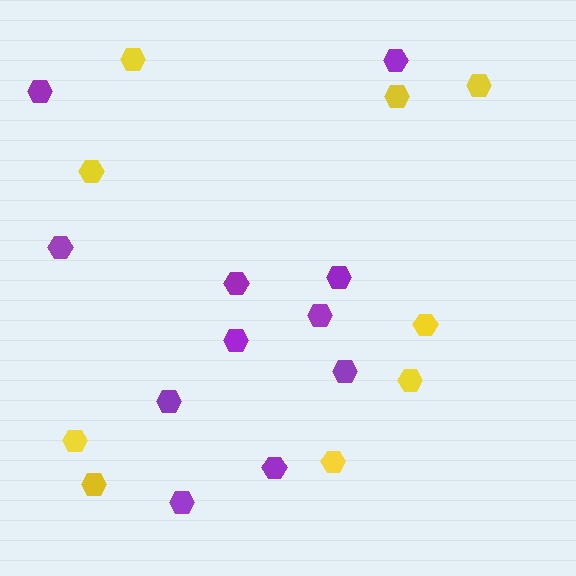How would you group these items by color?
There are 2 groups: one group of purple hexagons (11) and one group of yellow hexagons (9).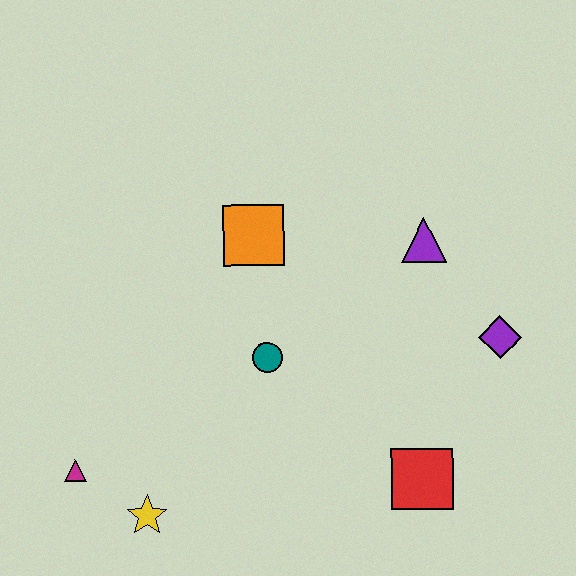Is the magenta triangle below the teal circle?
Yes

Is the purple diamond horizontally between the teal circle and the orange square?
No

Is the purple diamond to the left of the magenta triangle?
No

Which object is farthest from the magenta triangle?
The purple diamond is farthest from the magenta triangle.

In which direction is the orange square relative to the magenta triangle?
The orange square is above the magenta triangle.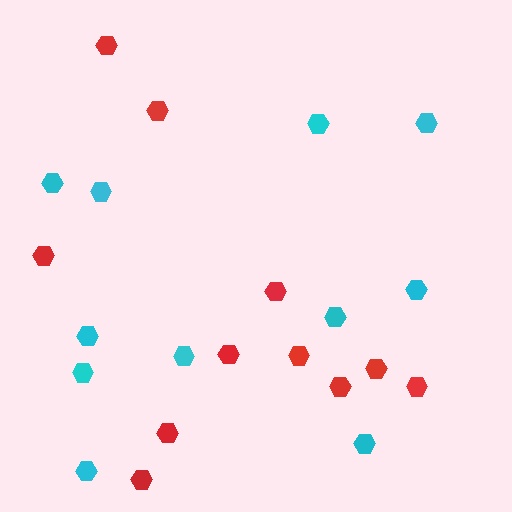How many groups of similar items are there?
There are 2 groups: one group of red hexagons (11) and one group of cyan hexagons (11).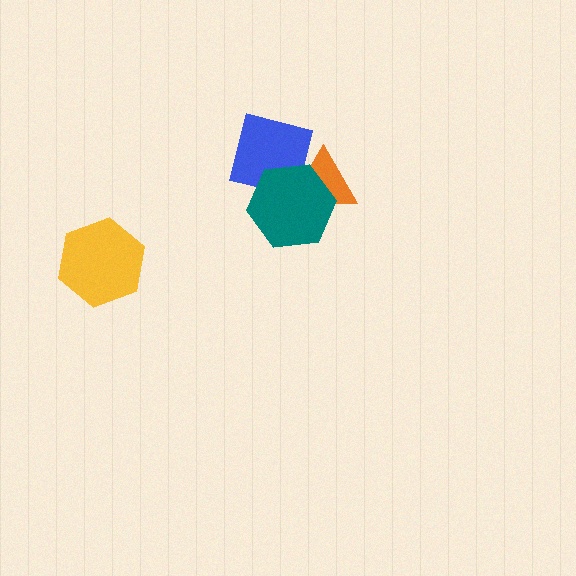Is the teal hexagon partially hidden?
No, no other shape covers it.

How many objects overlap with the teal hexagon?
2 objects overlap with the teal hexagon.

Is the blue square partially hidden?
Yes, it is partially covered by another shape.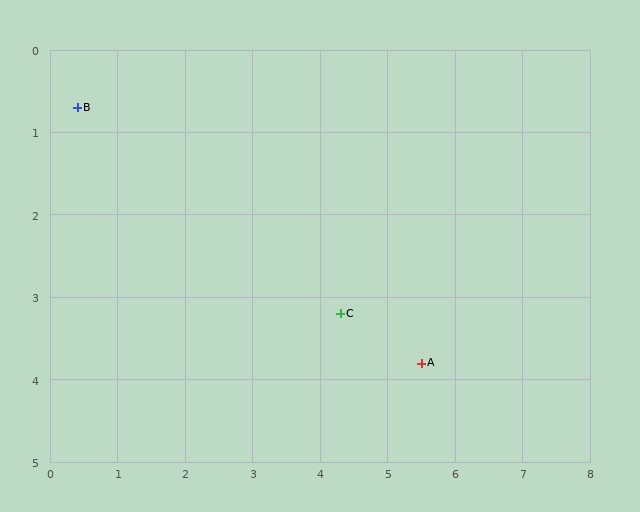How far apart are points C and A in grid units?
Points C and A are about 1.3 grid units apart.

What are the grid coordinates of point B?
Point B is at approximately (0.4, 0.7).